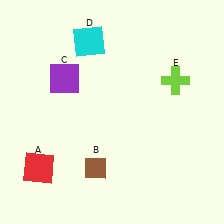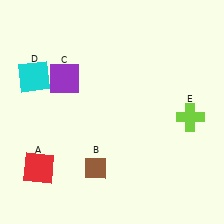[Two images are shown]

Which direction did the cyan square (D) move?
The cyan square (D) moved left.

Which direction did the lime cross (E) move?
The lime cross (E) moved down.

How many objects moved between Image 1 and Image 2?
2 objects moved between the two images.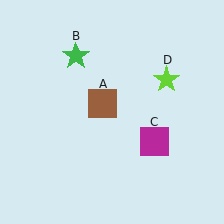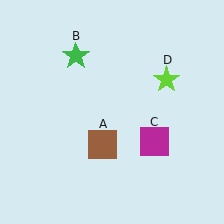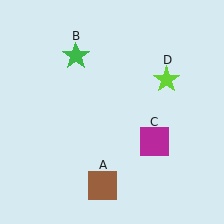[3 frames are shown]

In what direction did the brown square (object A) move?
The brown square (object A) moved down.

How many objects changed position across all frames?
1 object changed position: brown square (object A).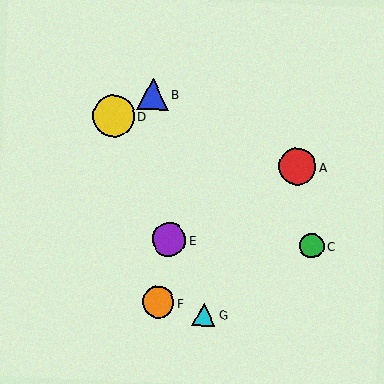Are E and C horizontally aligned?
Yes, both are at y≈240.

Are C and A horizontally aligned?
No, C is at y≈246 and A is at y≈166.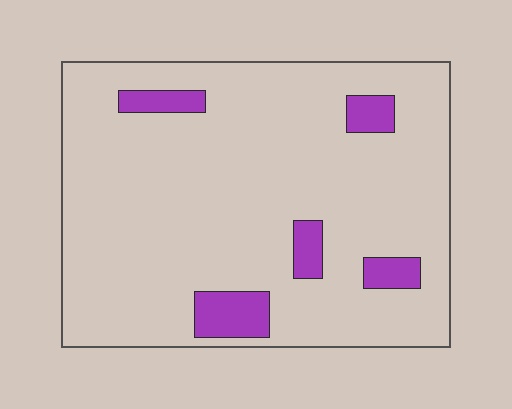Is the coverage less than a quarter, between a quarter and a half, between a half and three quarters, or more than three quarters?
Less than a quarter.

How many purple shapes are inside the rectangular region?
5.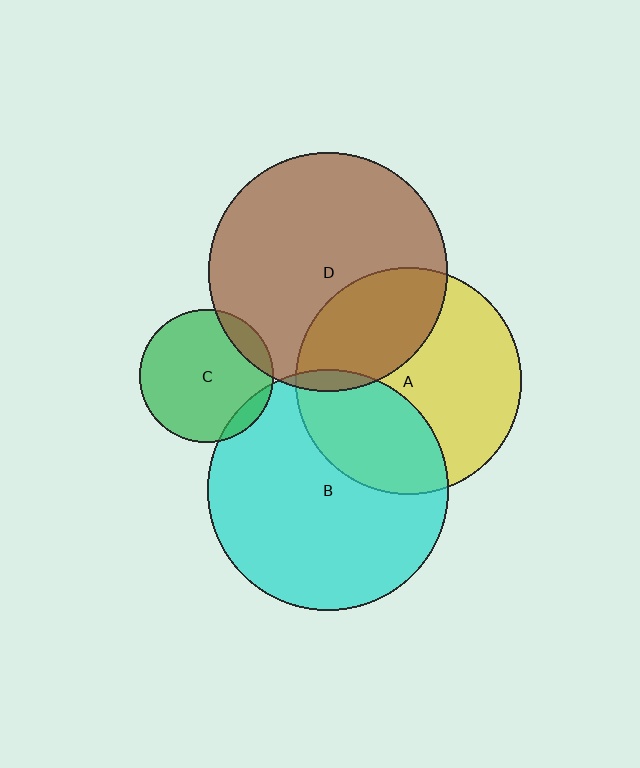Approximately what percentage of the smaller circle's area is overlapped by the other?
Approximately 35%.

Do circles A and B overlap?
Yes.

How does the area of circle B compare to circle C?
Approximately 3.3 times.